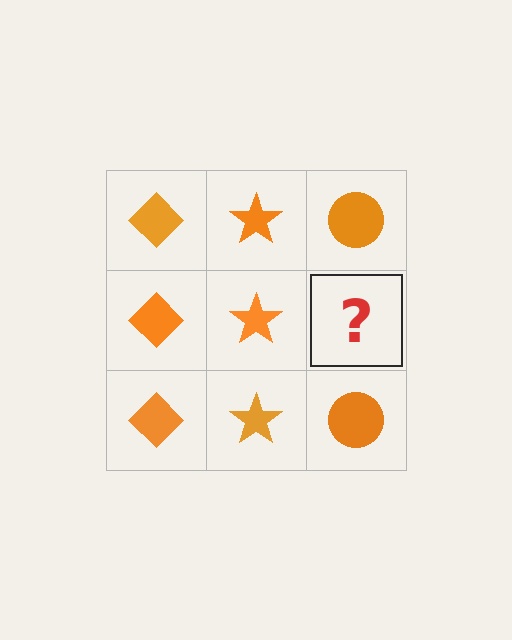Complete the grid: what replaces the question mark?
The question mark should be replaced with an orange circle.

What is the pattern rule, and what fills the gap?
The rule is that each column has a consistent shape. The gap should be filled with an orange circle.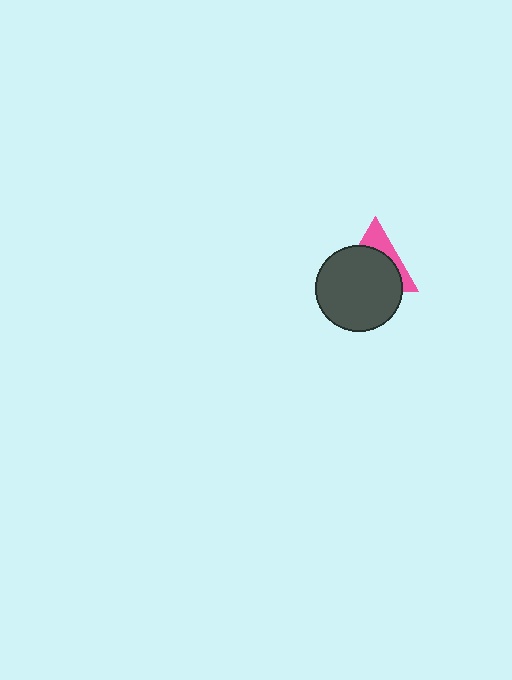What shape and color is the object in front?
The object in front is a dark gray circle.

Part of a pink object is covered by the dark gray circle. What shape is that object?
It is a triangle.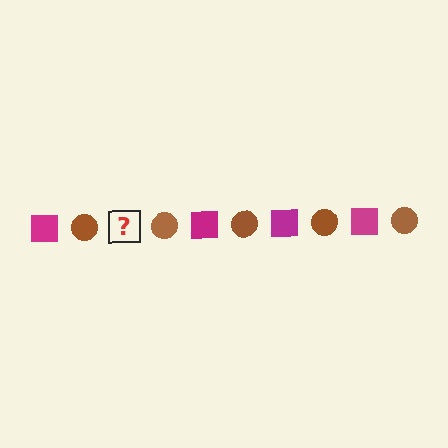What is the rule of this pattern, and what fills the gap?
The rule is that the pattern alternates between magenta square and brown circle. The gap should be filled with a magenta square.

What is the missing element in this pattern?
The missing element is a magenta square.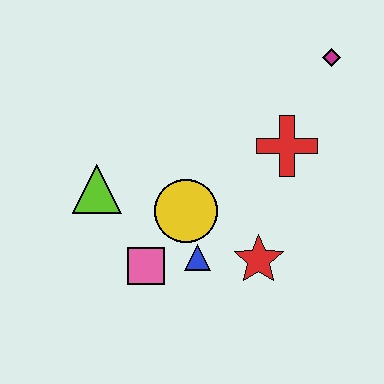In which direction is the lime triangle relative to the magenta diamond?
The lime triangle is to the left of the magenta diamond.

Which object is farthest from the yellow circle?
The magenta diamond is farthest from the yellow circle.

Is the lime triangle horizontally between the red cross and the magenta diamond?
No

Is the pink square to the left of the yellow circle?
Yes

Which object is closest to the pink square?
The blue triangle is closest to the pink square.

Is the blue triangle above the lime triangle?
No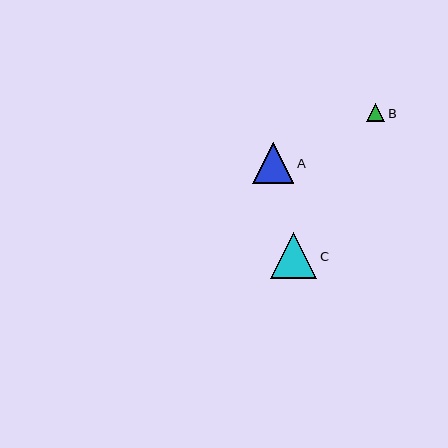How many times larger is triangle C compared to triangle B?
Triangle C is approximately 2.6 times the size of triangle B.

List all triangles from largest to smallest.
From largest to smallest: C, A, B.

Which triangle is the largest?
Triangle C is the largest with a size of approximately 46 pixels.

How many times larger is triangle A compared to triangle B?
Triangle A is approximately 2.3 times the size of triangle B.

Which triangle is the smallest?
Triangle B is the smallest with a size of approximately 18 pixels.